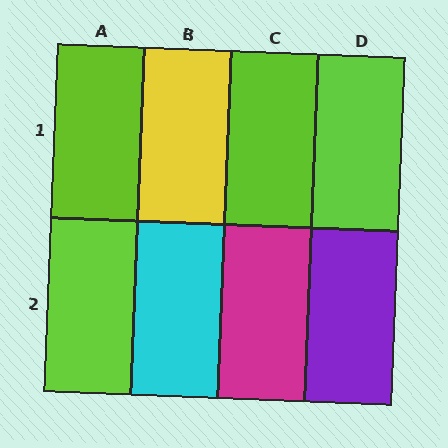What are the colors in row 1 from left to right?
Lime, yellow, lime, lime.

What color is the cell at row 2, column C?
Magenta.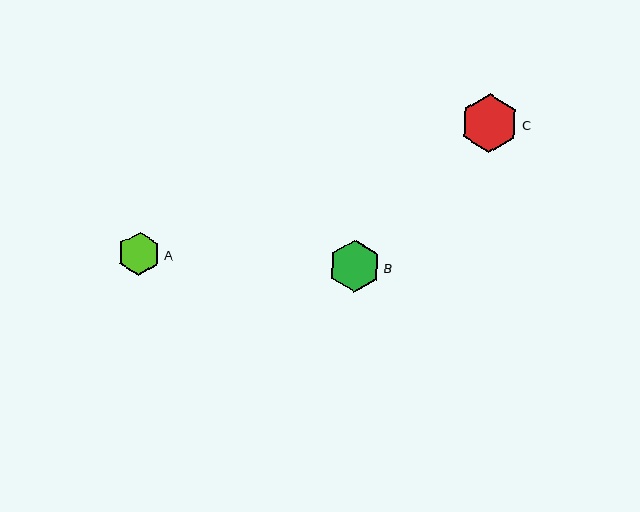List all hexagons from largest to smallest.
From largest to smallest: C, B, A.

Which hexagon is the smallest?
Hexagon A is the smallest with a size of approximately 43 pixels.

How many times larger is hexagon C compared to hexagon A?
Hexagon C is approximately 1.4 times the size of hexagon A.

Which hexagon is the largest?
Hexagon C is the largest with a size of approximately 59 pixels.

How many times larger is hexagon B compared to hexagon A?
Hexagon B is approximately 1.2 times the size of hexagon A.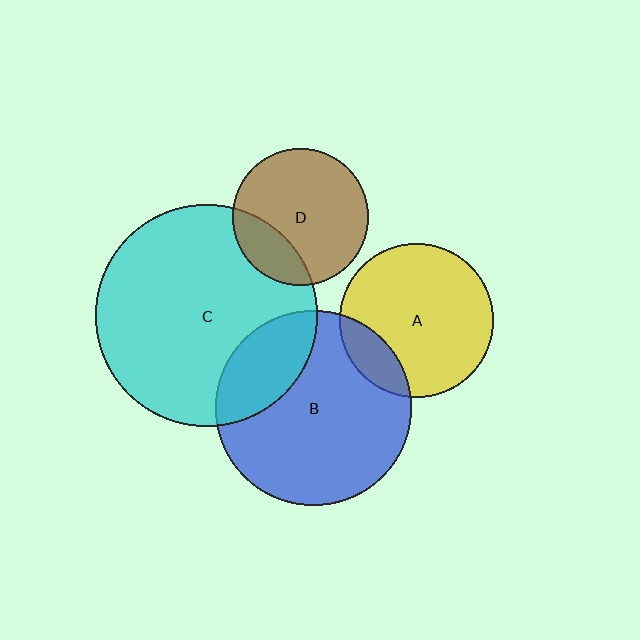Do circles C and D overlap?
Yes.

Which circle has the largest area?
Circle C (cyan).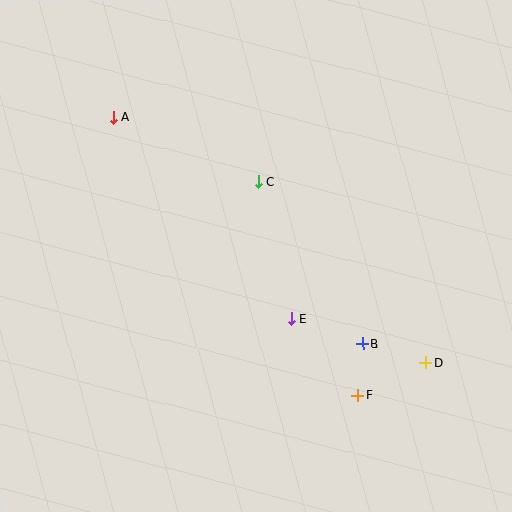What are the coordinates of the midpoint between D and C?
The midpoint between D and C is at (342, 272).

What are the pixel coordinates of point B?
Point B is at (363, 344).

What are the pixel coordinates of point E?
Point E is at (291, 319).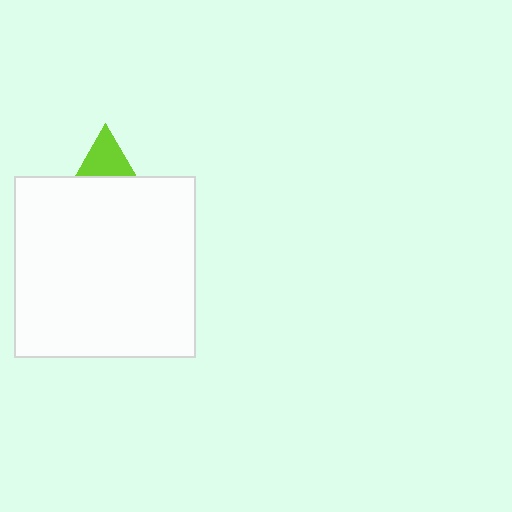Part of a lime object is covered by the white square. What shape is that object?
It is a triangle.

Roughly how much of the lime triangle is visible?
A small part of it is visible (roughly 43%).